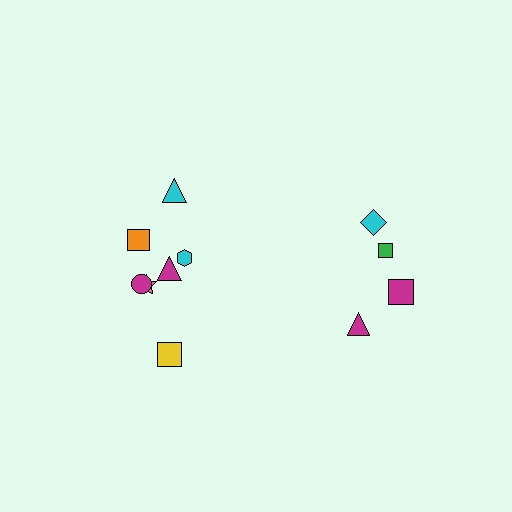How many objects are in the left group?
There are 7 objects.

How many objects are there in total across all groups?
There are 11 objects.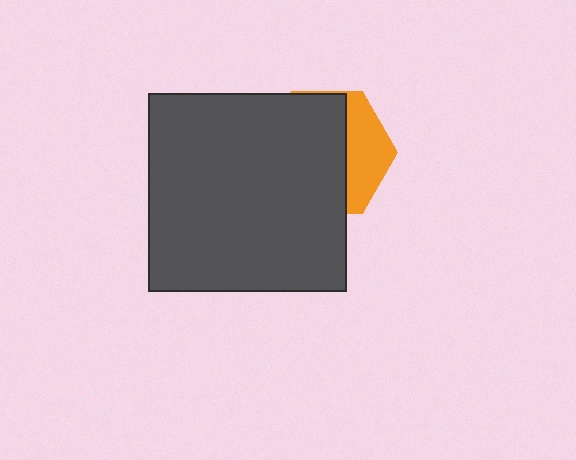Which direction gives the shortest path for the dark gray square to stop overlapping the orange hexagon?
Moving left gives the shortest separation.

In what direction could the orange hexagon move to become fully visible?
The orange hexagon could move right. That would shift it out from behind the dark gray square entirely.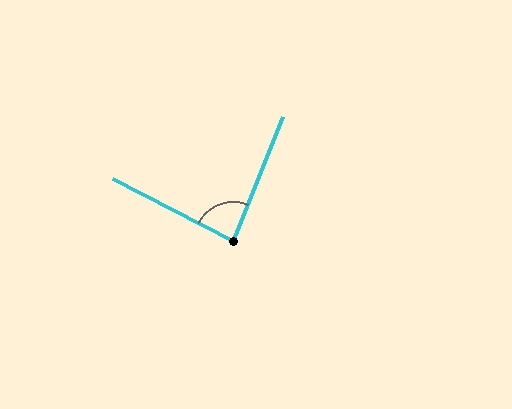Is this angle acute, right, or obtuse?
It is acute.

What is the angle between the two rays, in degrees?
Approximately 85 degrees.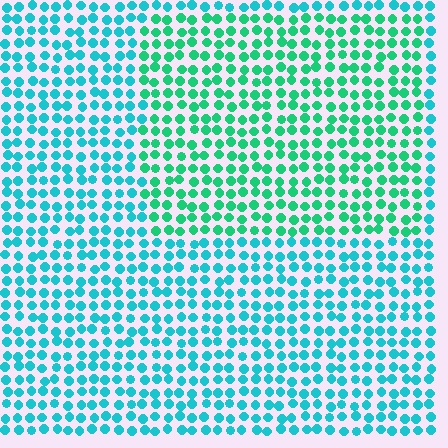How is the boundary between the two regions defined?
The boundary is defined purely by a slight shift in hue (about 31 degrees). Spacing, size, and orientation are identical on both sides.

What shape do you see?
I see a rectangle.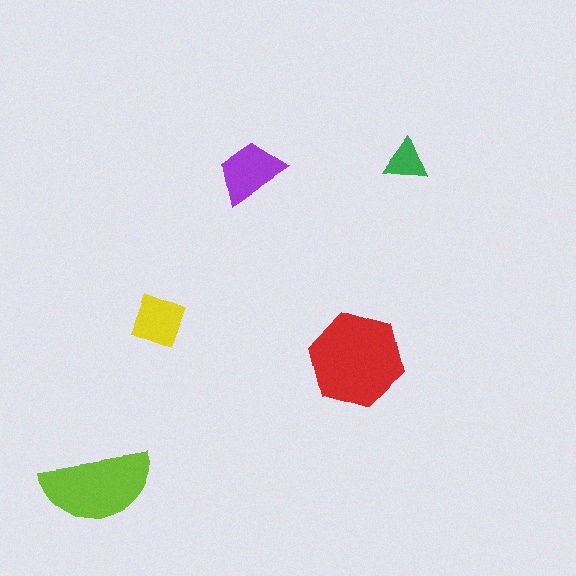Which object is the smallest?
The green triangle.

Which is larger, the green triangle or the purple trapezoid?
The purple trapezoid.